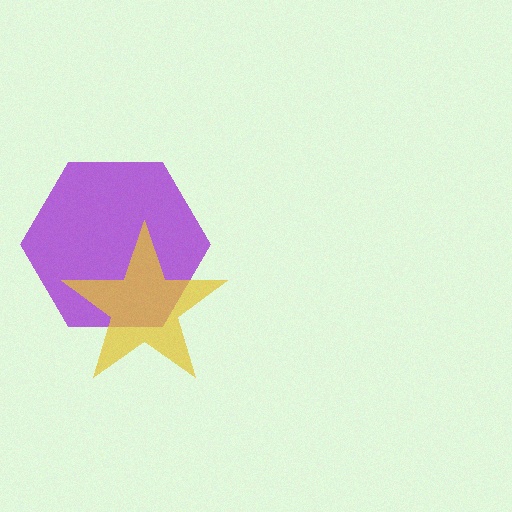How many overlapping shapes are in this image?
There are 2 overlapping shapes in the image.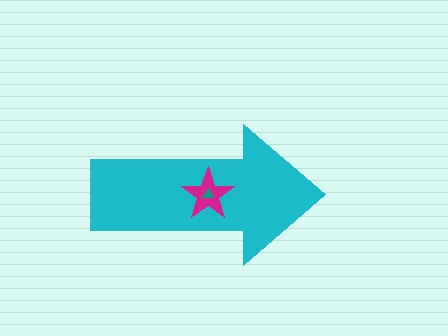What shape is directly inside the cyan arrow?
The magenta star.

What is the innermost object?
The teal triangle.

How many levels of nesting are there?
3.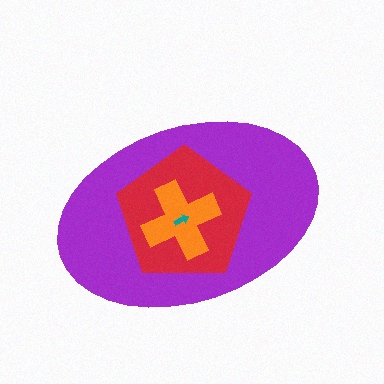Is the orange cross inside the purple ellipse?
Yes.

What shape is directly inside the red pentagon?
The orange cross.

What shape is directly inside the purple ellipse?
The red pentagon.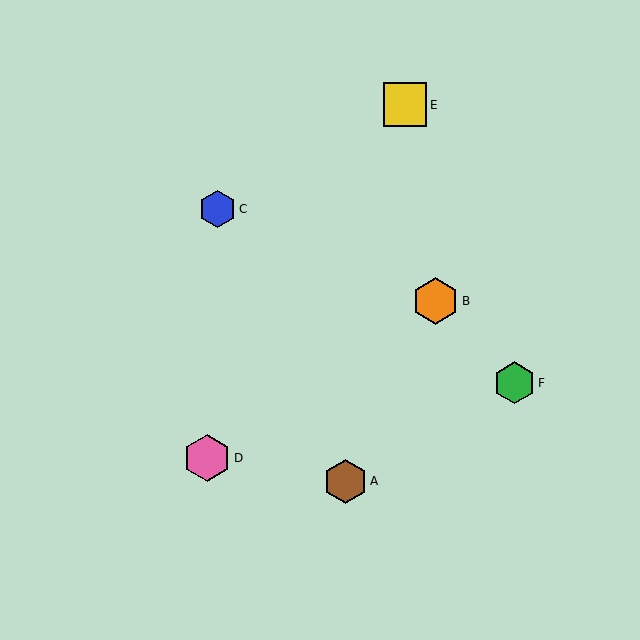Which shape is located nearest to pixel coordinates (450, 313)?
The orange hexagon (labeled B) at (436, 301) is nearest to that location.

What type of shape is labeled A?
Shape A is a brown hexagon.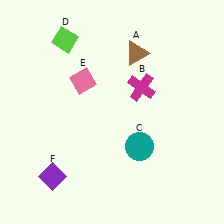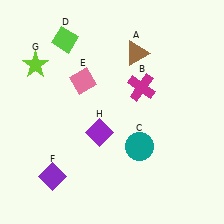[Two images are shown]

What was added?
A lime star (G), a purple diamond (H) were added in Image 2.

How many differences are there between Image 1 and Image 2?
There are 2 differences between the two images.